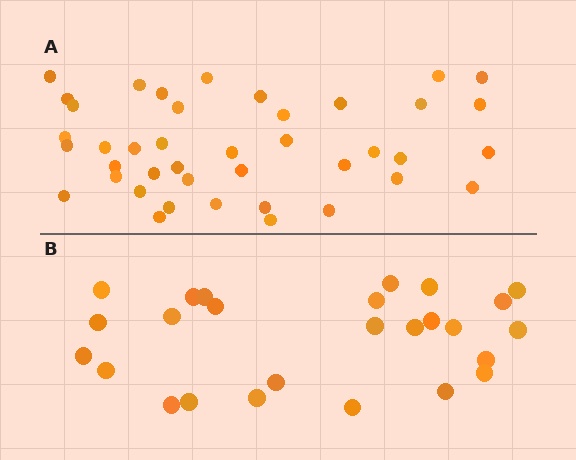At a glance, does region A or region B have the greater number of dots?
Region A (the top region) has more dots.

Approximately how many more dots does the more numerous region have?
Region A has approximately 15 more dots than region B.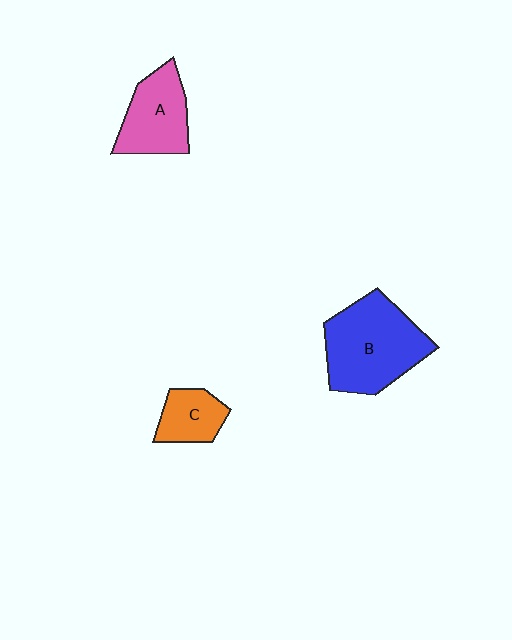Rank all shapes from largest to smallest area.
From largest to smallest: B (blue), A (pink), C (orange).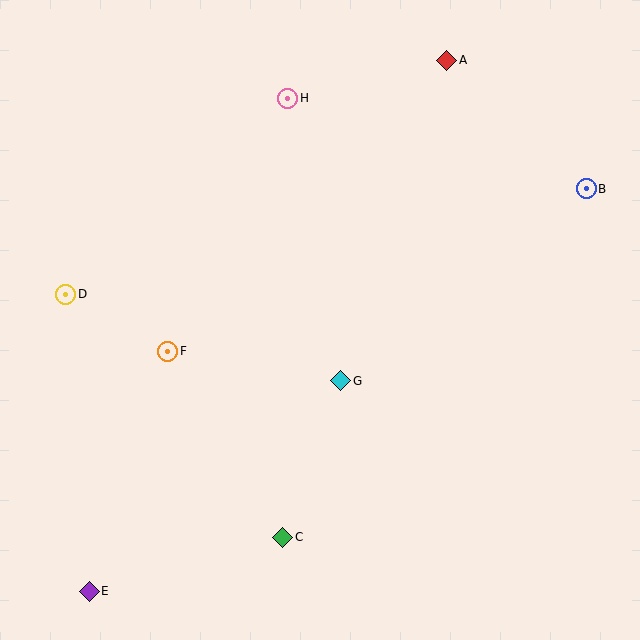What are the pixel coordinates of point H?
Point H is at (288, 98).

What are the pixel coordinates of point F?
Point F is at (168, 351).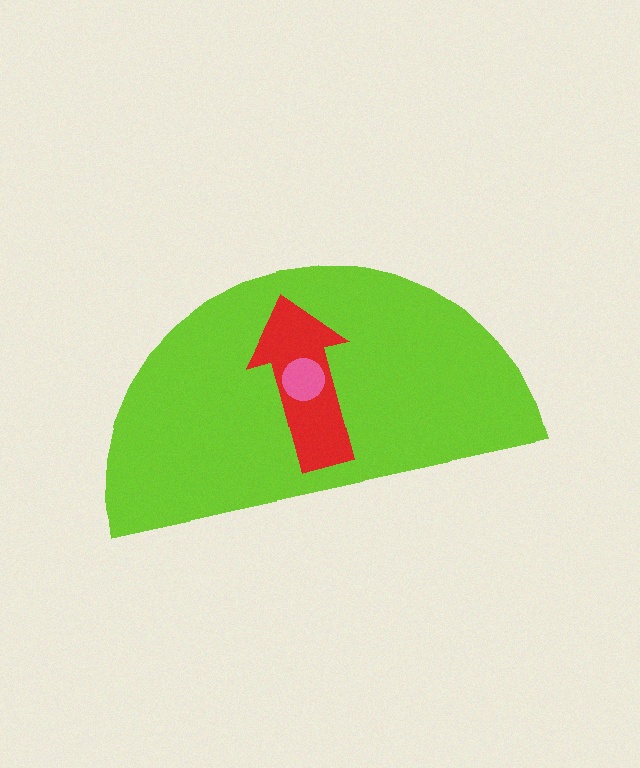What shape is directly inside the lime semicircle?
The red arrow.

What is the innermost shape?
The pink circle.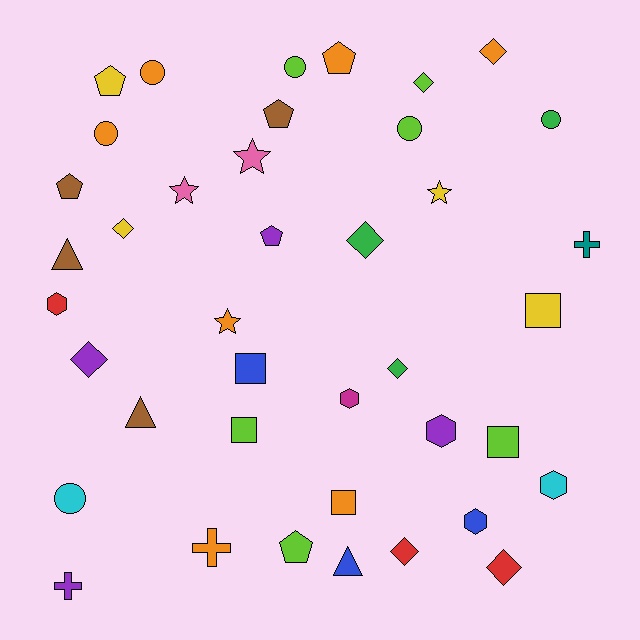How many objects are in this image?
There are 40 objects.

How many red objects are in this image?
There are 3 red objects.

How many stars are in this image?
There are 4 stars.